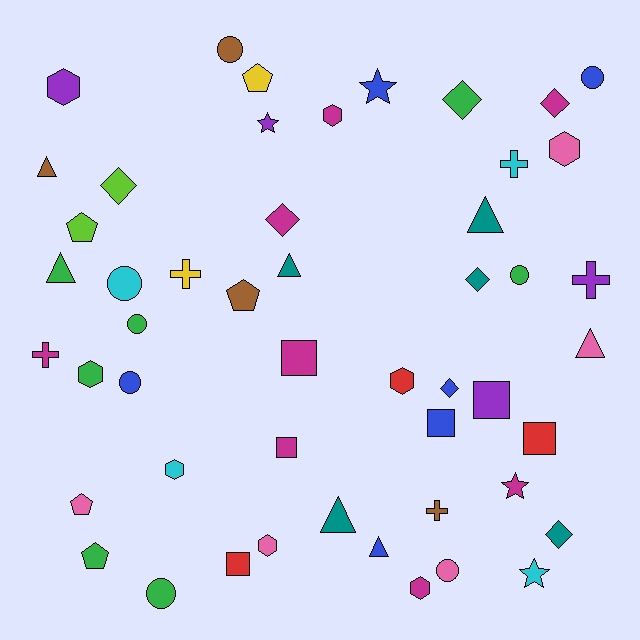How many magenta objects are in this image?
There are 8 magenta objects.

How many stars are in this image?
There are 4 stars.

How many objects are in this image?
There are 50 objects.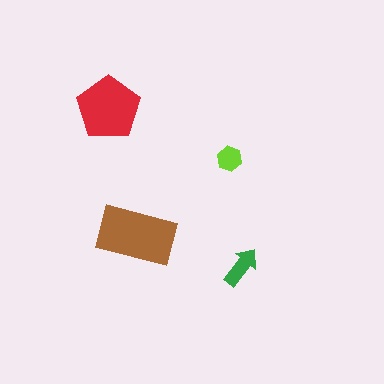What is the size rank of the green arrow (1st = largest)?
3rd.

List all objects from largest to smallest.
The brown rectangle, the red pentagon, the green arrow, the lime hexagon.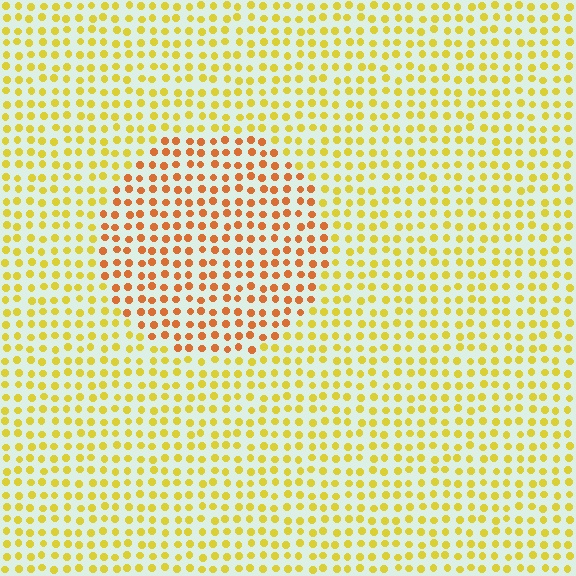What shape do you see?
I see a circle.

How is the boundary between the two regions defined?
The boundary is defined purely by a slight shift in hue (about 35 degrees). Spacing, size, and orientation are identical on both sides.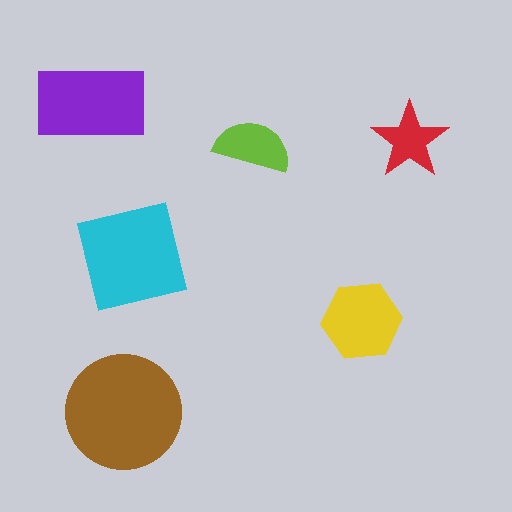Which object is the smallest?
The red star.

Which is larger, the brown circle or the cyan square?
The brown circle.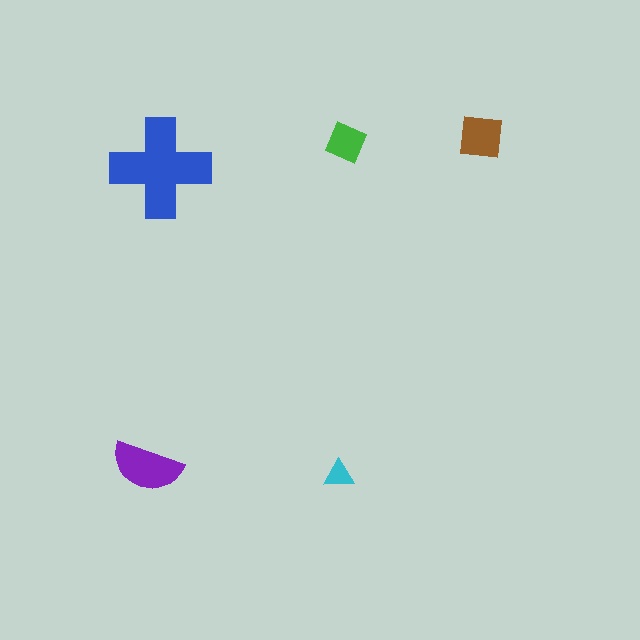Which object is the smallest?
The cyan triangle.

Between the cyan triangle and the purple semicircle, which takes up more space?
The purple semicircle.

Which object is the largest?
The blue cross.